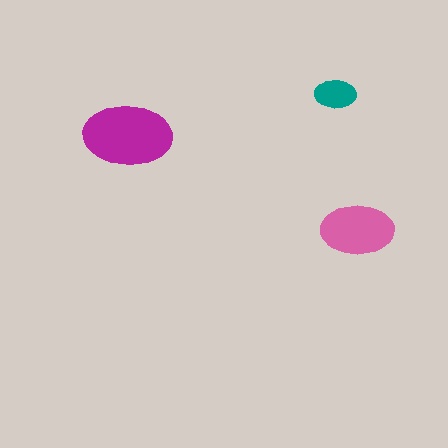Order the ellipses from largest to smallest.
the magenta one, the pink one, the teal one.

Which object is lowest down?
The pink ellipse is bottommost.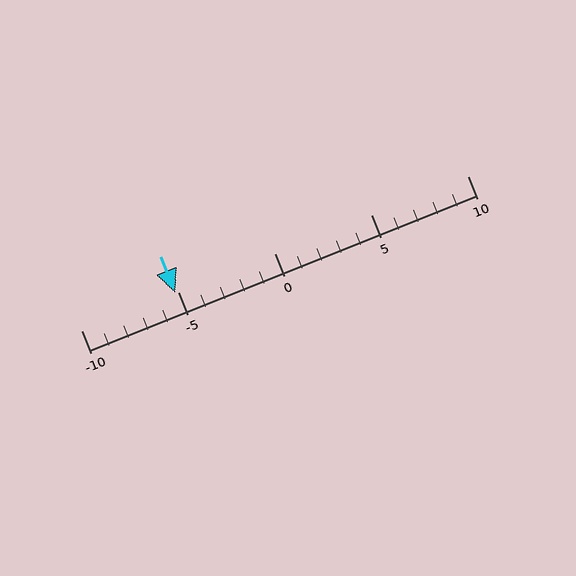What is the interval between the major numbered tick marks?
The major tick marks are spaced 5 units apart.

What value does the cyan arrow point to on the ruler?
The cyan arrow points to approximately -5.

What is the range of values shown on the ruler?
The ruler shows values from -10 to 10.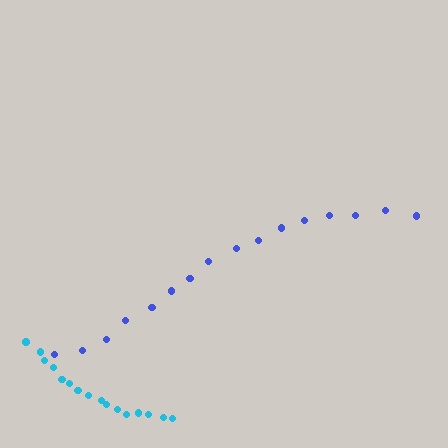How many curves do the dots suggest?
There are 2 distinct paths.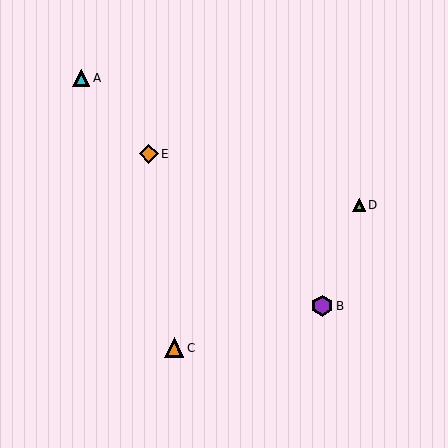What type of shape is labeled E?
Shape E is an orange diamond.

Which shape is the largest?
The purple hexagon (labeled B) is the largest.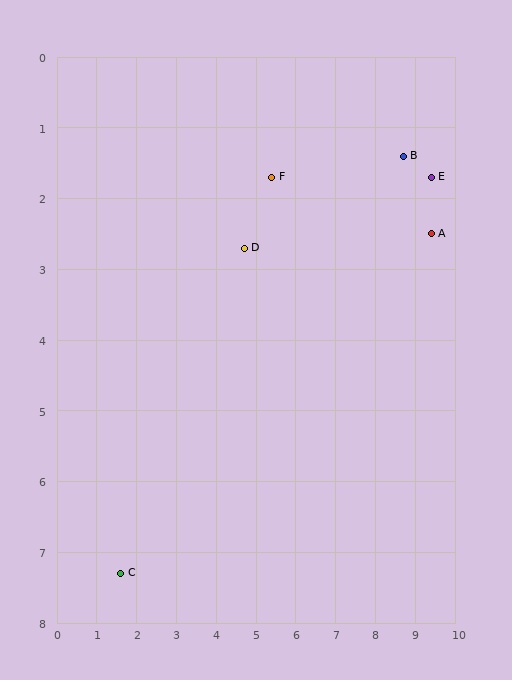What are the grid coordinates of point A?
Point A is at approximately (9.4, 2.5).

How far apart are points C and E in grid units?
Points C and E are about 9.6 grid units apart.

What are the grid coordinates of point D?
Point D is at approximately (4.7, 2.7).